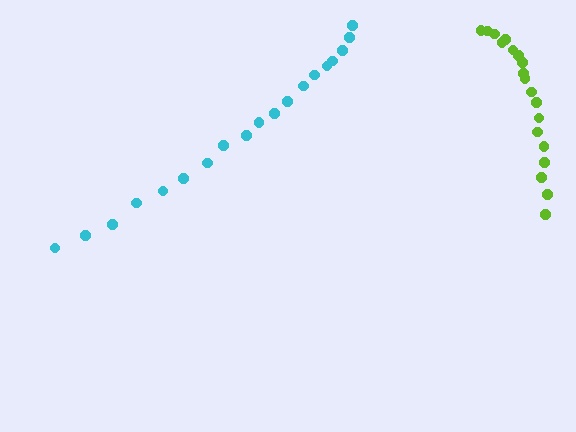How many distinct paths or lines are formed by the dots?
There are 2 distinct paths.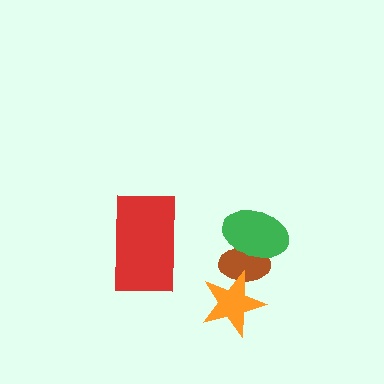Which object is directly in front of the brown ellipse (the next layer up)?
The orange star is directly in front of the brown ellipse.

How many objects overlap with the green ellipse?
1 object overlaps with the green ellipse.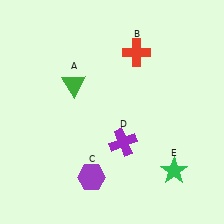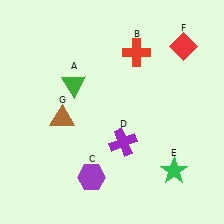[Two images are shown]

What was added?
A red diamond (F), a brown triangle (G) were added in Image 2.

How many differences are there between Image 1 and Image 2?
There are 2 differences between the two images.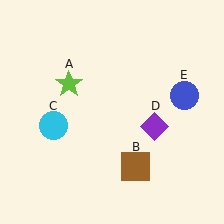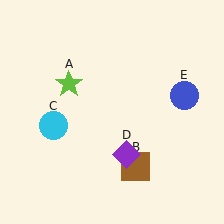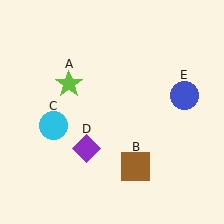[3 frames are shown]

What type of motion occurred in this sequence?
The purple diamond (object D) rotated clockwise around the center of the scene.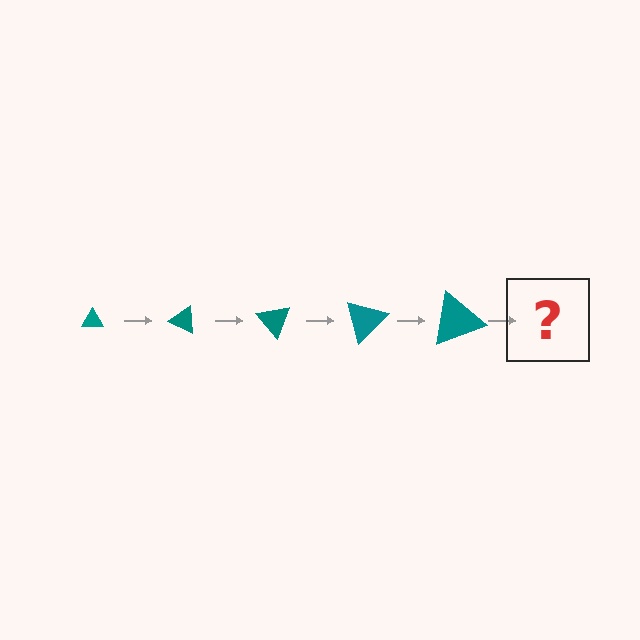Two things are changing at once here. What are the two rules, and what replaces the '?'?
The two rules are that the triangle grows larger each step and it rotates 25 degrees each step. The '?' should be a triangle, larger than the previous one and rotated 125 degrees from the start.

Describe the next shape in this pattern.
It should be a triangle, larger than the previous one and rotated 125 degrees from the start.